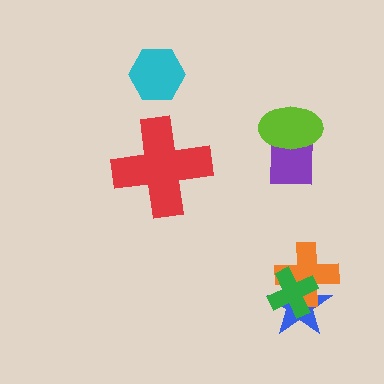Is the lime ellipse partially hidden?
No, no other shape covers it.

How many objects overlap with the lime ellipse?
1 object overlaps with the lime ellipse.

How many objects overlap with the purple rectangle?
1 object overlaps with the purple rectangle.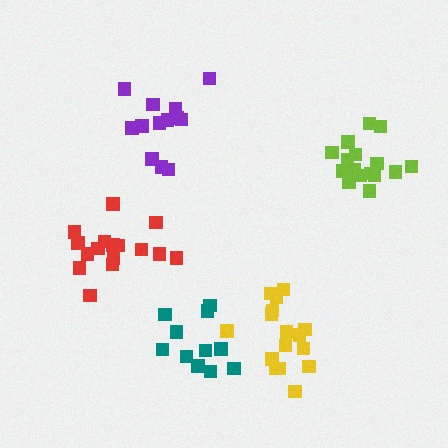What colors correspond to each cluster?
The clusters are colored: yellow, lime, red, teal, purple.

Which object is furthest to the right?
The lime cluster is rightmost.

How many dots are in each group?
Group 1: 16 dots, Group 2: 17 dots, Group 3: 16 dots, Group 4: 11 dots, Group 5: 13 dots (73 total).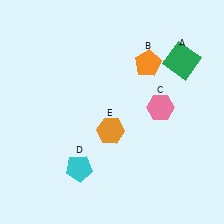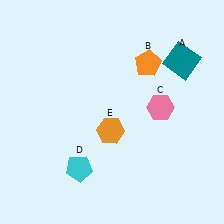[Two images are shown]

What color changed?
The square (A) changed from green in Image 1 to teal in Image 2.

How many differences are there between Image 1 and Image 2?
There is 1 difference between the two images.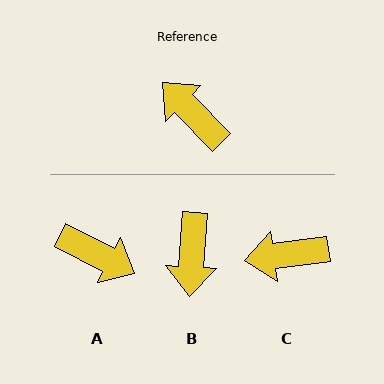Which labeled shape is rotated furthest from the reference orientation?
A, about 162 degrees away.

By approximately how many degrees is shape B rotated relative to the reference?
Approximately 131 degrees counter-clockwise.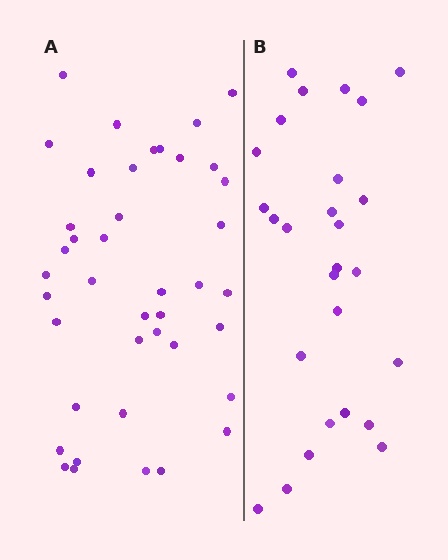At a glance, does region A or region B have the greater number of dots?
Region A (the left region) has more dots.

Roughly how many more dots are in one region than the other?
Region A has approximately 15 more dots than region B.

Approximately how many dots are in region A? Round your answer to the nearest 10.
About 40 dots. (The exact count is 41, which rounds to 40.)